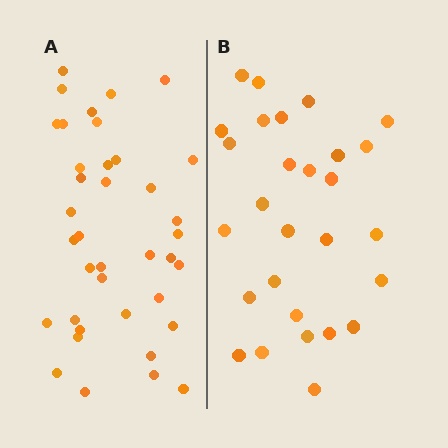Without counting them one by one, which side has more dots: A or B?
Region A (the left region) has more dots.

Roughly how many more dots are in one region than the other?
Region A has roughly 10 or so more dots than region B.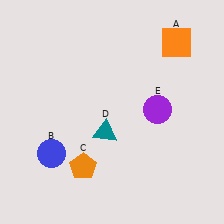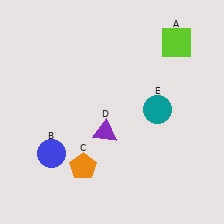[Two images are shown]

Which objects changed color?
A changed from orange to lime. D changed from teal to purple. E changed from purple to teal.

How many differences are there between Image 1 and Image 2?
There are 3 differences between the two images.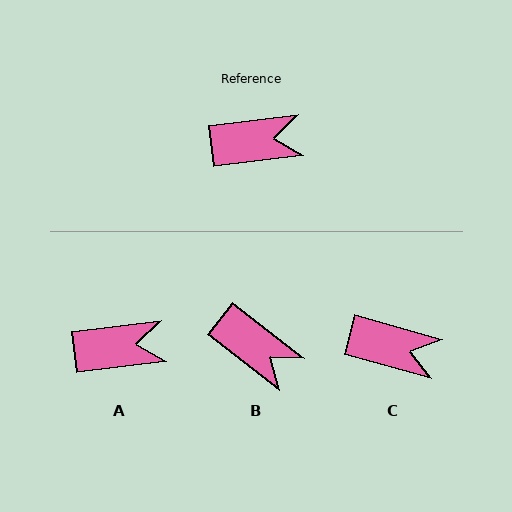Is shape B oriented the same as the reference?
No, it is off by about 45 degrees.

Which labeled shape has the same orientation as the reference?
A.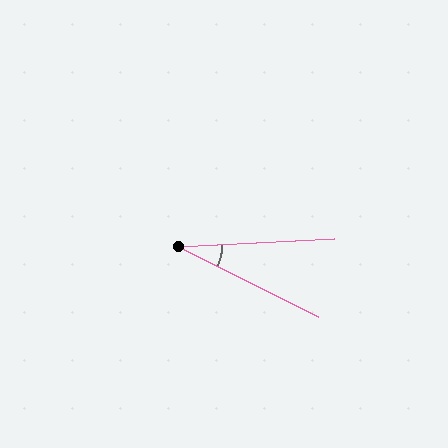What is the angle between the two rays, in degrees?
Approximately 30 degrees.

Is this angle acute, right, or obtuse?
It is acute.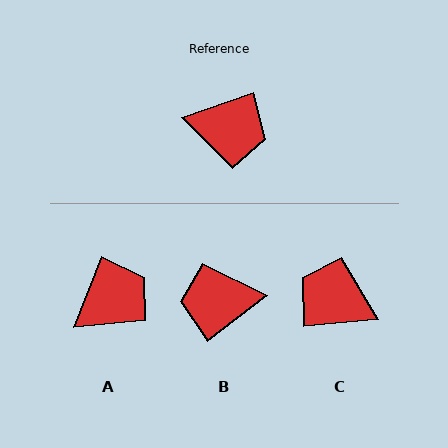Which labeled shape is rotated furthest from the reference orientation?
C, about 166 degrees away.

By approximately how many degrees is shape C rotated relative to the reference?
Approximately 166 degrees counter-clockwise.